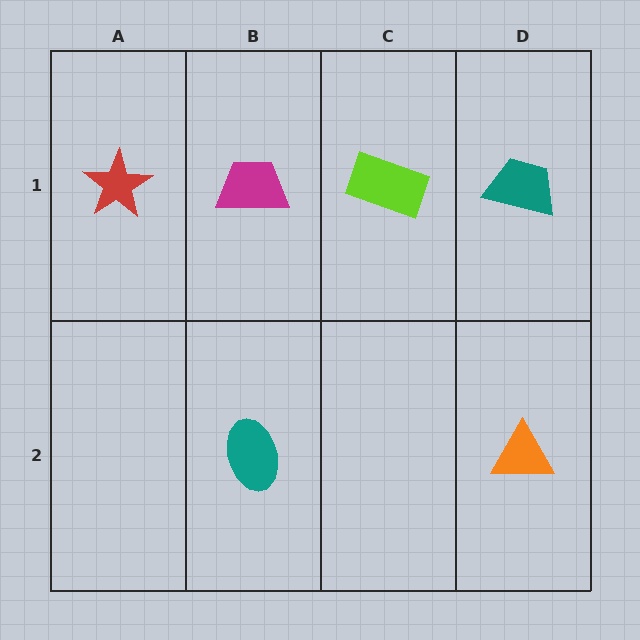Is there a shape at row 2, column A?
No, that cell is empty.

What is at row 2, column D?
An orange triangle.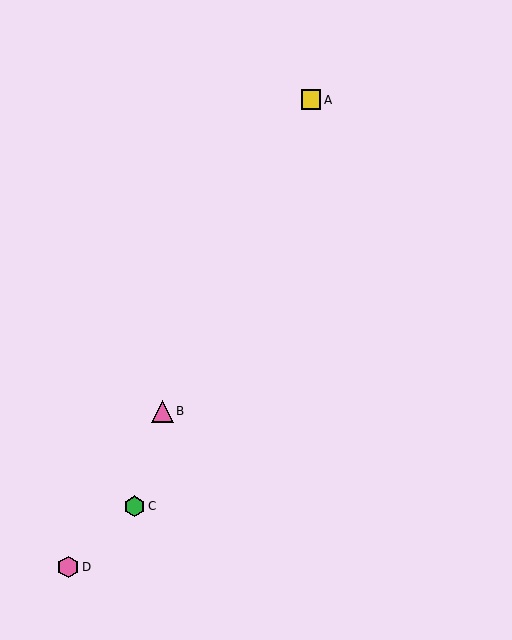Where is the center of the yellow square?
The center of the yellow square is at (311, 100).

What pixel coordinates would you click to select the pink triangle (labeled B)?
Click at (162, 411) to select the pink triangle B.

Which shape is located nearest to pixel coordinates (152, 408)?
The pink triangle (labeled B) at (162, 411) is nearest to that location.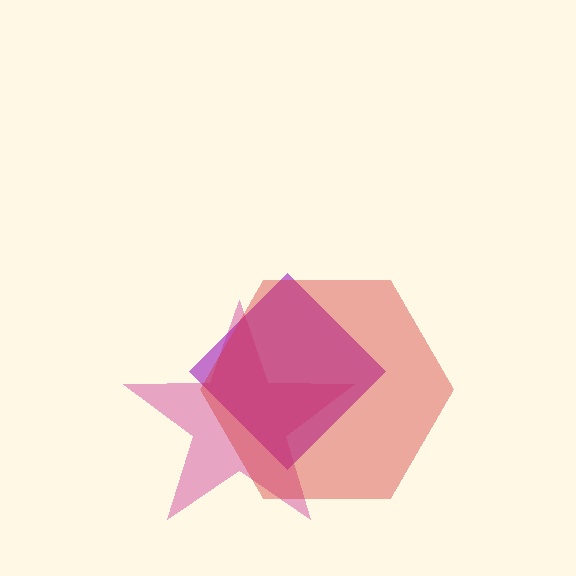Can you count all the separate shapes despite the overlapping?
Yes, there are 3 separate shapes.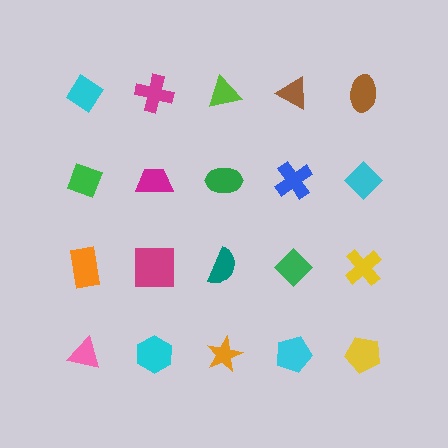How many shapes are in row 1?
5 shapes.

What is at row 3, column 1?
An orange rectangle.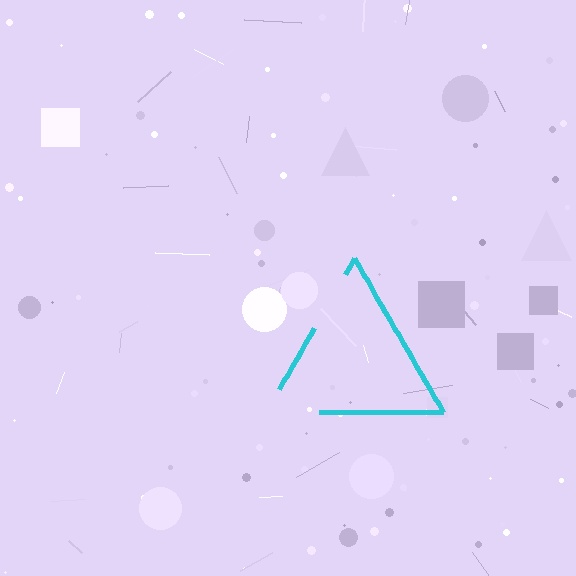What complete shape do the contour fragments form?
The contour fragments form a triangle.